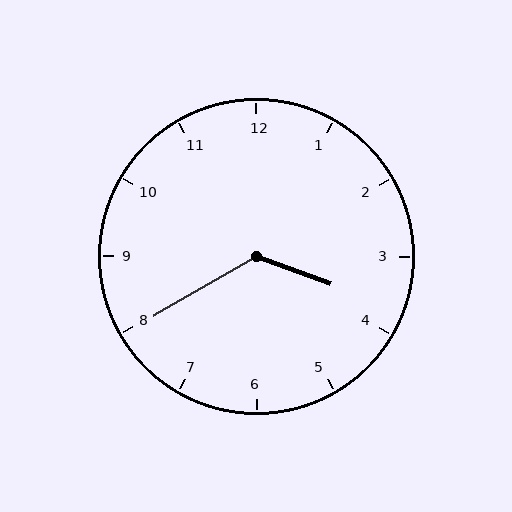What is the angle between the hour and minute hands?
Approximately 130 degrees.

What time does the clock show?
3:40.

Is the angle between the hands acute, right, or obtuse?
It is obtuse.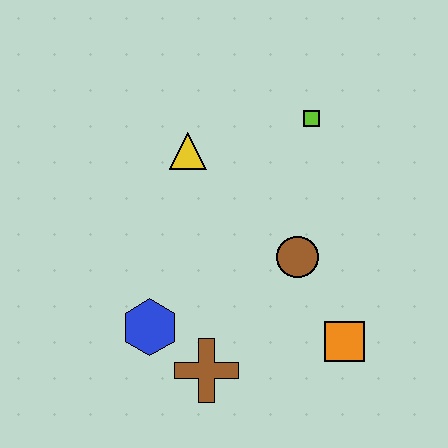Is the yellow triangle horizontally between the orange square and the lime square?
No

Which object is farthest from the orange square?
The yellow triangle is farthest from the orange square.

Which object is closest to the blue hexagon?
The brown cross is closest to the blue hexagon.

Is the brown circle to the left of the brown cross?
No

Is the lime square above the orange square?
Yes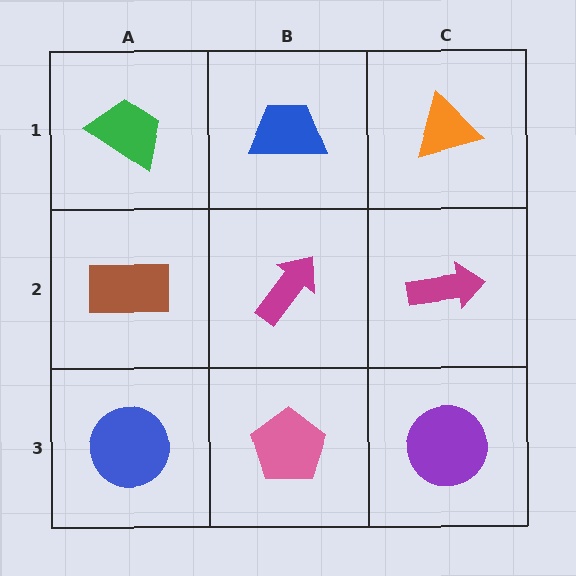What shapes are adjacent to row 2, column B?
A blue trapezoid (row 1, column B), a pink pentagon (row 3, column B), a brown rectangle (row 2, column A), a magenta arrow (row 2, column C).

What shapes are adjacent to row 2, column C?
An orange triangle (row 1, column C), a purple circle (row 3, column C), a magenta arrow (row 2, column B).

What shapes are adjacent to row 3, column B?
A magenta arrow (row 2, column B), a blue circle (row 3, column A), a purple circle (row 3, column C).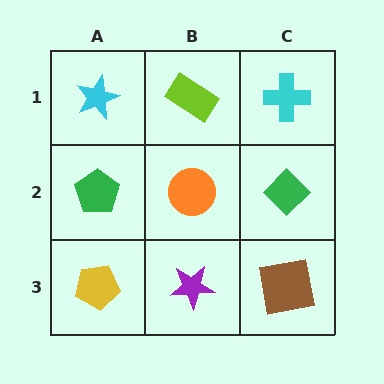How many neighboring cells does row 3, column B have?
3.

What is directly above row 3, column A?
A green pentagon.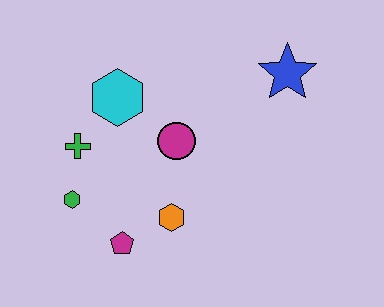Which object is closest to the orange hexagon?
The magenta pentagon is closest to the orange hexagon.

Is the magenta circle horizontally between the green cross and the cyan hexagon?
No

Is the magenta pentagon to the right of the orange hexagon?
No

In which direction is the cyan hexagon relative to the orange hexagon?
The cyan hexagon is above the orange hexagon.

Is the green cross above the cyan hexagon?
No